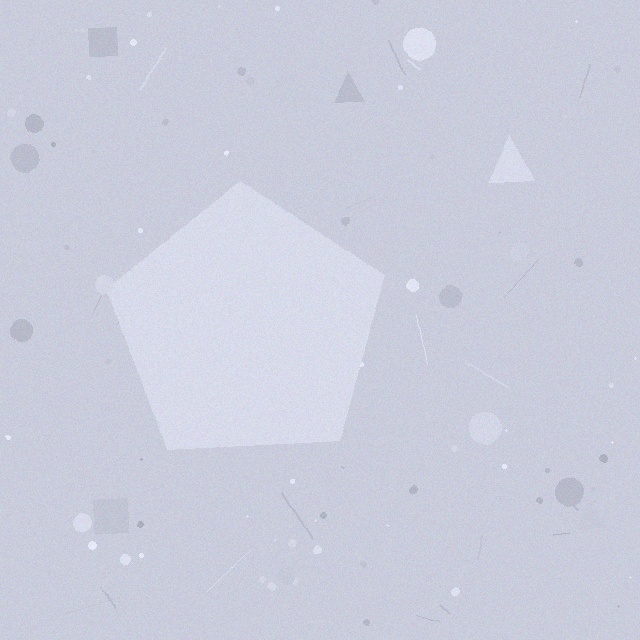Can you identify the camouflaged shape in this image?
The camouflaged shape is a pentagon.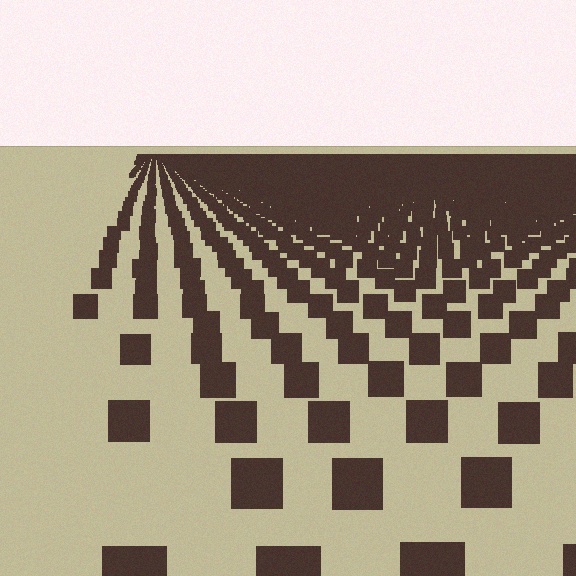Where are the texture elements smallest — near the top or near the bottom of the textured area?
Near the top.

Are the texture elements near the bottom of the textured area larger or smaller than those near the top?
Larger. Near the bottom, elements are closer to the viewer and appear at a bigger on-screen size.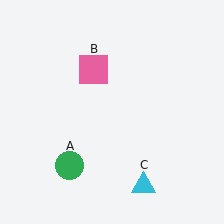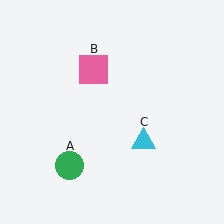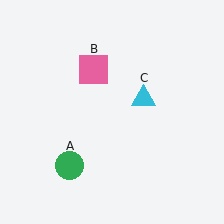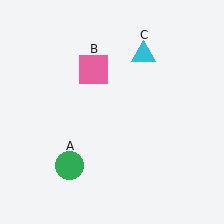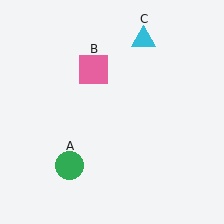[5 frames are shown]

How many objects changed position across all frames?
1 object changed position: cyan triangle (object C).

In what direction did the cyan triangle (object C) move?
The cyan triangle (object C) moved up.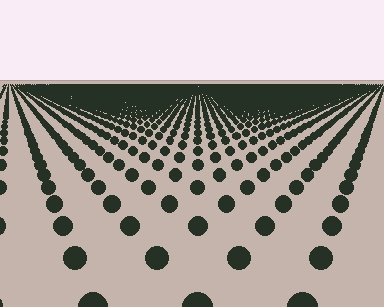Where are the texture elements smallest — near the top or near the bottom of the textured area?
Near the top.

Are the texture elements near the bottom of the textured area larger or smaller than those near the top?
Larger. Near the bottom, elements are closer to the viewer and appear at a bigger on-screen size.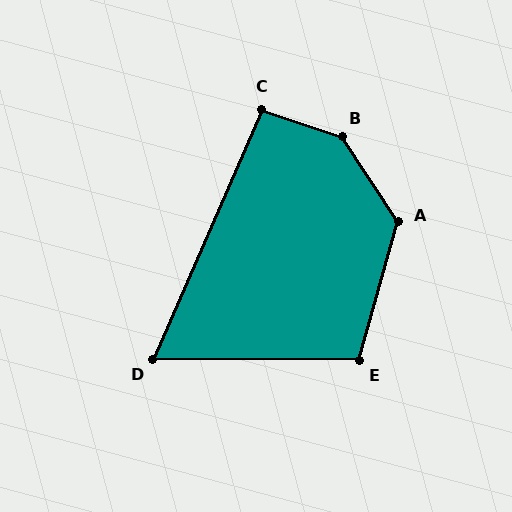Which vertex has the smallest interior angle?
D, at approximately 66 degrees.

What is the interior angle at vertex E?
Approximately 106 degrees (obtuse).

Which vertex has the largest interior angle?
B, at approximately 143 degrees.